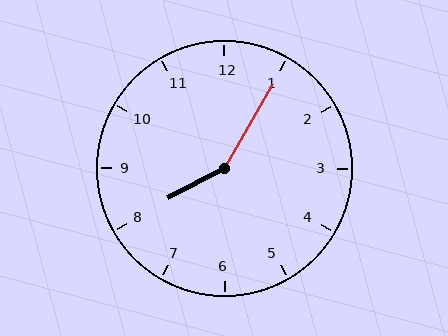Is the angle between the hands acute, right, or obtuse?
It is obtuse.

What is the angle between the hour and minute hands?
Approximately 148 degrees.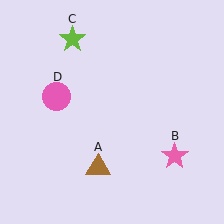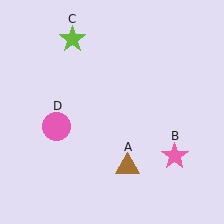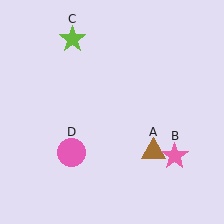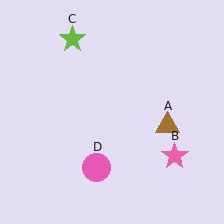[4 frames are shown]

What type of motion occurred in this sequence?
The brown triangle (object A), pink circle (object D) rotated counterclockwise around the center of the scene.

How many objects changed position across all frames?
2 objects changed position: brown triangle (object A), pink circle (object D).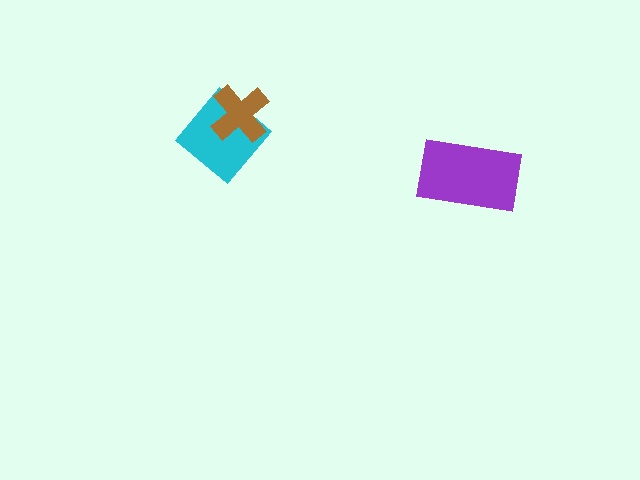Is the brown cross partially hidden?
No, no other shape covers it.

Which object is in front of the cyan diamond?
The brown cross is in front of the cyan diamond.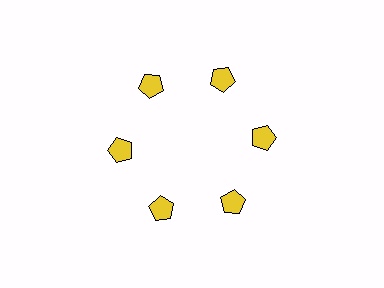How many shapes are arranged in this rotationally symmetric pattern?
There are 6 shapes, arranged in 6 groups of 1.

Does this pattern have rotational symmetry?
Yes, this pattern has 6-fold rotational symmetry. It looks the same after rotating 60 degrees around the center.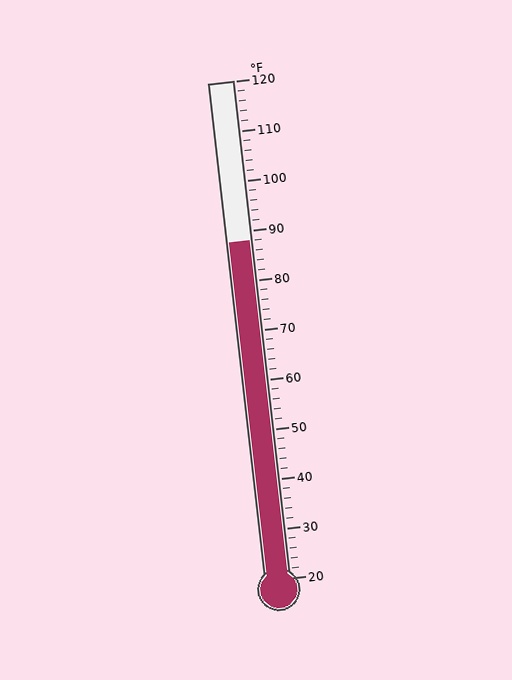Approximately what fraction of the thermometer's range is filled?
The thermometer is filled to approximately 70% of its range.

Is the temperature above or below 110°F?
The temperature is below 110°F.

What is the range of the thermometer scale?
The thermometer scale ranges from 20°F to 120°F.